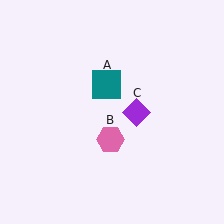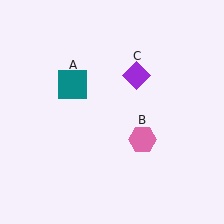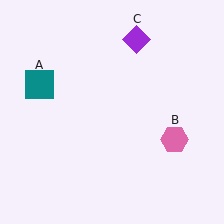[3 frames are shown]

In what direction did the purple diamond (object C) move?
The purple diamond (object C) moved up.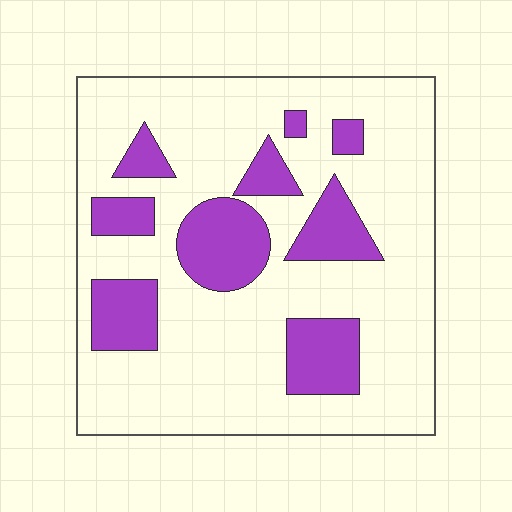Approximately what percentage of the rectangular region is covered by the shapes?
Approximately 25%.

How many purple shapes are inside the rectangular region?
9.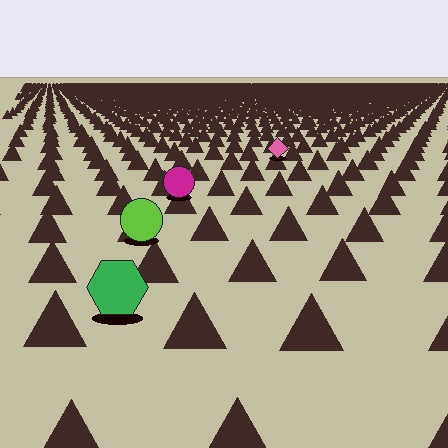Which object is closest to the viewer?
The green hexagon is closest. The texture marks near it are larger and more spread out.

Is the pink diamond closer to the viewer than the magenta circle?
No. The magenta circle is closer — you can tell from the texture gradient: the ground texture is coarser near it.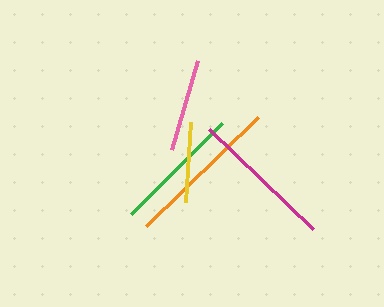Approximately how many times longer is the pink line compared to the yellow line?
The pink line is approximately 1.1 times the length of the yellow line.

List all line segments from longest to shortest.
From longest to shortest: orange, magenta, green, pink, yellow.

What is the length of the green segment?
The green segment is approximately 128 pixels long.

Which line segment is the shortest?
The yellow line is the shortest at approximately 80 pixels.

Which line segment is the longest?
The orange line is the longest at approximately 157 pixels.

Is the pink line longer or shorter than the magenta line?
The magenta line is longer than the pink line.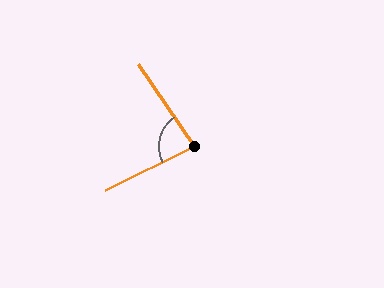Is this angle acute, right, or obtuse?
It is acute.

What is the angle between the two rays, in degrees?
Approximately 82 degrees.